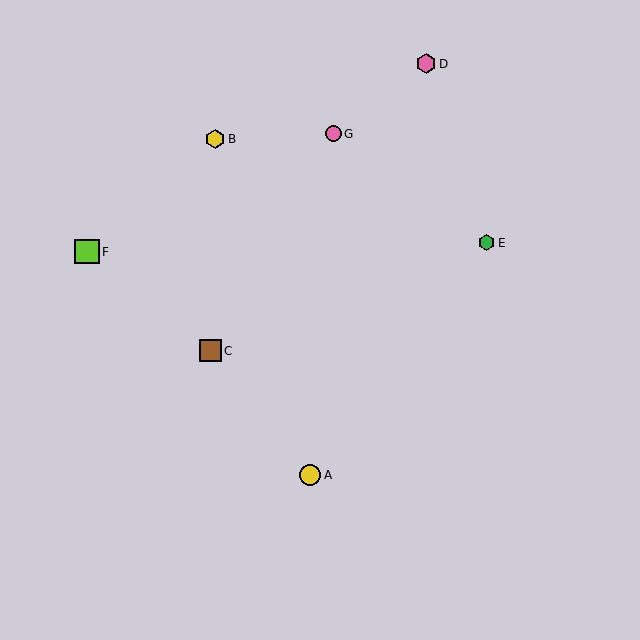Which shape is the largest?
The lime square (labeled F) is the largest.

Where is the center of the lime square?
The center of the lime square is at (87, 252).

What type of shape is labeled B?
Shape B is a yellow hexagon.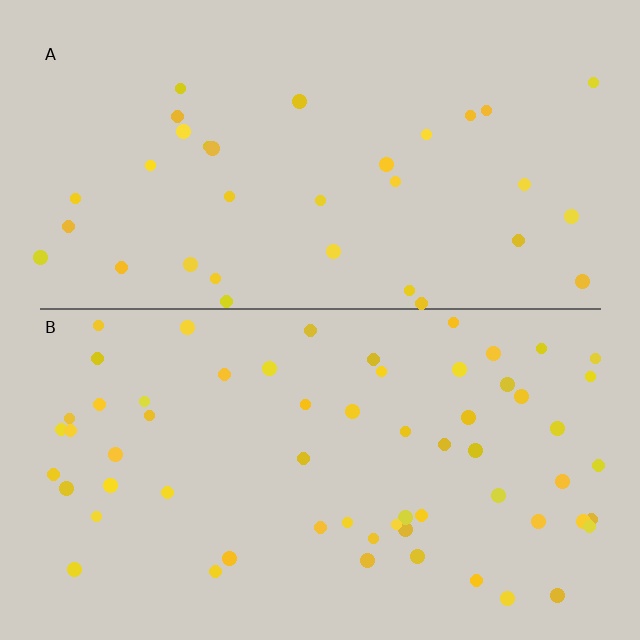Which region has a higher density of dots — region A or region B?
B (the bottom).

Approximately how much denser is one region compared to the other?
Approximately 1.8× — region B over region A.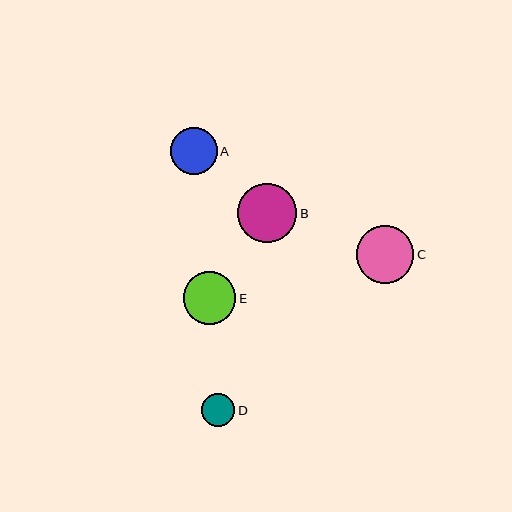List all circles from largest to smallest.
From largest to smallest: B, C, E, A, D.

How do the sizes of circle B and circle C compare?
Circle B and circle C are approximately the same size.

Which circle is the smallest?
Circle D is the smallest with a size of approximately 33 pixels.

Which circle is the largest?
Circle B is the largest with a size of approximately 60 pixels.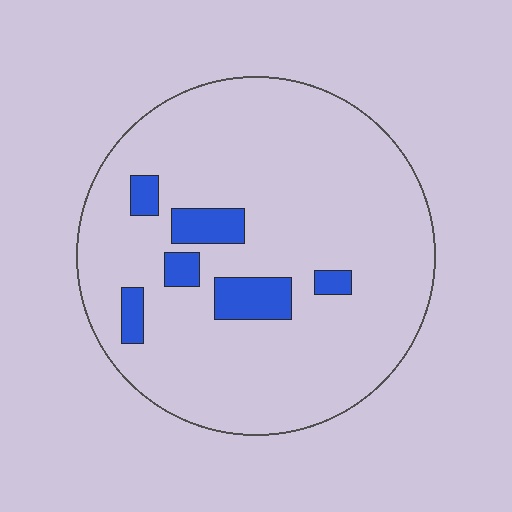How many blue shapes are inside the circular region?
6.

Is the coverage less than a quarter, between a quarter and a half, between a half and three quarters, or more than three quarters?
Less than a quarter.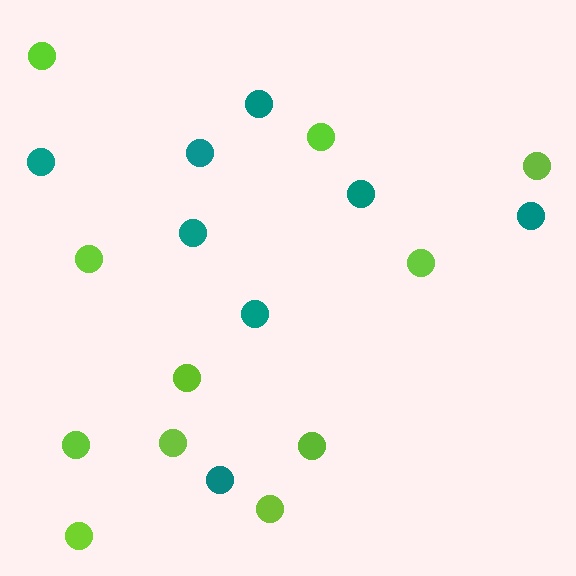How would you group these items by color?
There are 2 groups: one group of lime circles (11) and one group of teal circles (8).